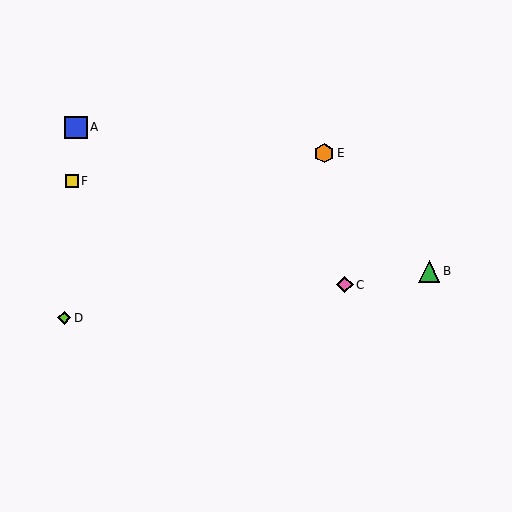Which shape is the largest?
The blue square (labeled A) is the largest.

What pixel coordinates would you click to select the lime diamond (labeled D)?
Click at (64, 318) to select the lime diamond D.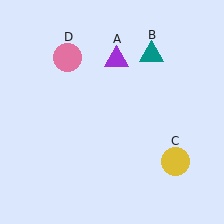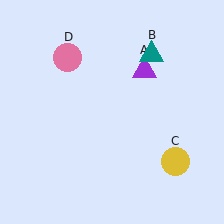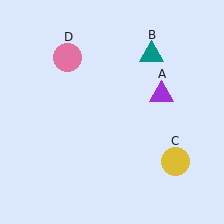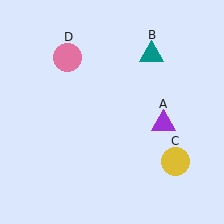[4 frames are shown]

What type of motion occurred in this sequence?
The purple triangle (object A) rotated clockwise around the center of the scene.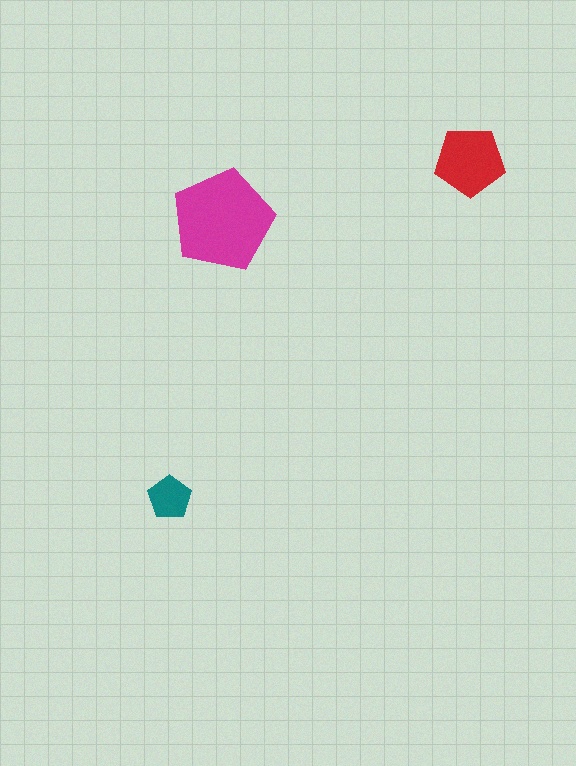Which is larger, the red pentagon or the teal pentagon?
The red one.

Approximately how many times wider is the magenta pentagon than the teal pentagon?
About 2.5 times wider.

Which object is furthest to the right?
The red pentagon is rightmost.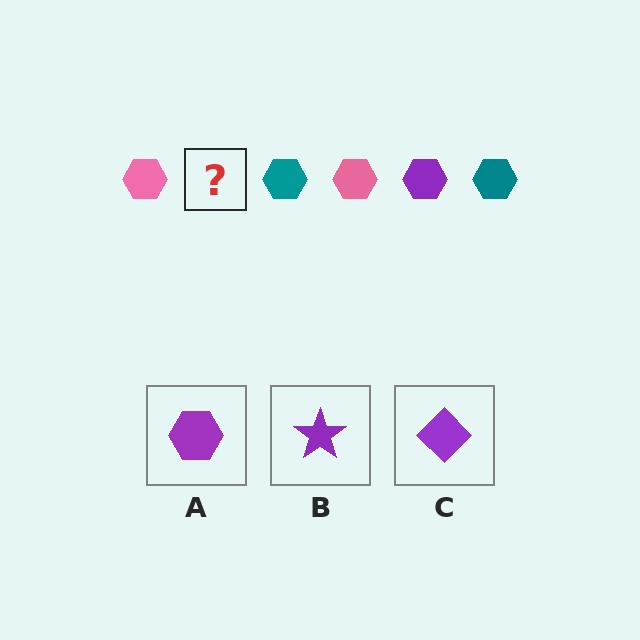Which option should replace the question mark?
Option A.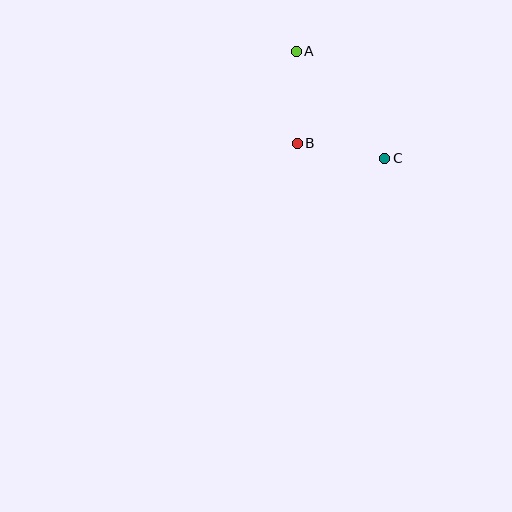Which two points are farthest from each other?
Points A and C are farthest from each other.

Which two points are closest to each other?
Points B and C are closest to each other.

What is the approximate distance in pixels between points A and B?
The distance between A and B is approximately 92 pixels.